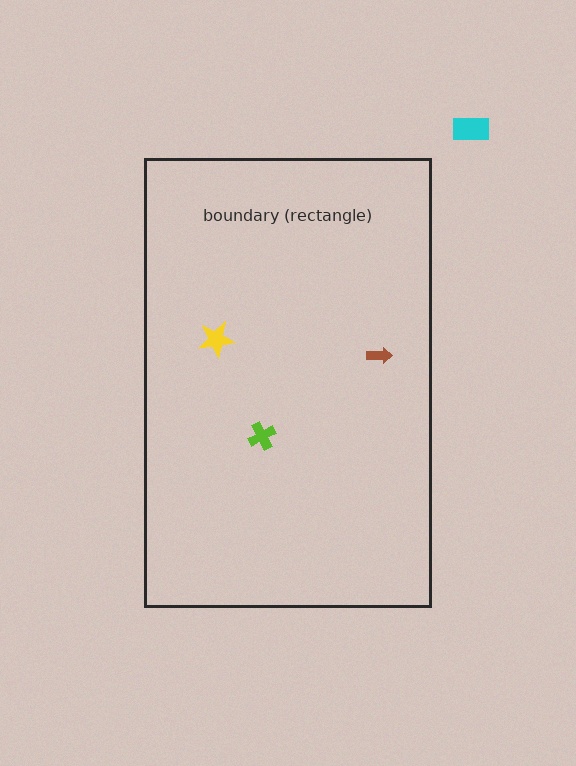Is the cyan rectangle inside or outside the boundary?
Outside.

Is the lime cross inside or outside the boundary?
Inside.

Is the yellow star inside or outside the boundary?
Inside.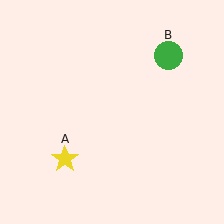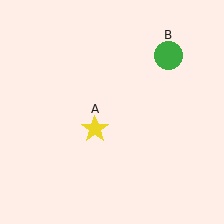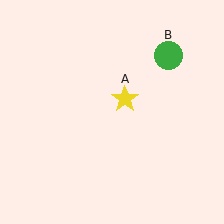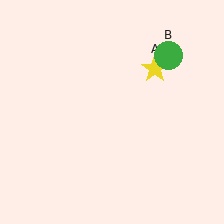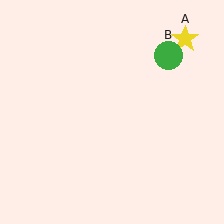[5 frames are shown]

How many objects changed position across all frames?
1 object changed position: yellow star (object A).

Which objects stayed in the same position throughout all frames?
Green circle (object B) remained stationary.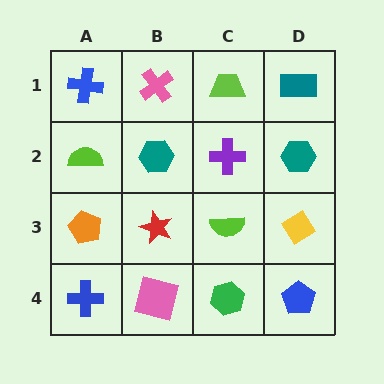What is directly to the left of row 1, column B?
A blue cross.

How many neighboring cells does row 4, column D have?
2.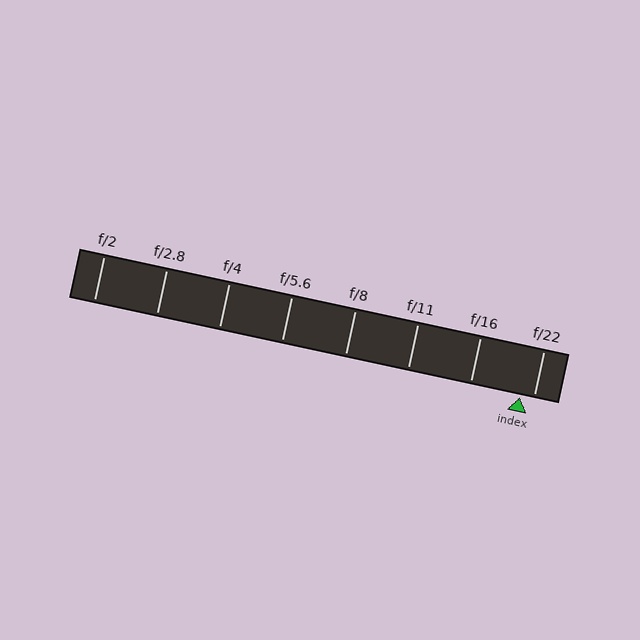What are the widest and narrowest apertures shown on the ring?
The widest aperture shown is f/2 and the narrowest is f/22.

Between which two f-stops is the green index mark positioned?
The index mark is between f/16 and f/22.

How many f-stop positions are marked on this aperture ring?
There are 8 f-stop positions marked.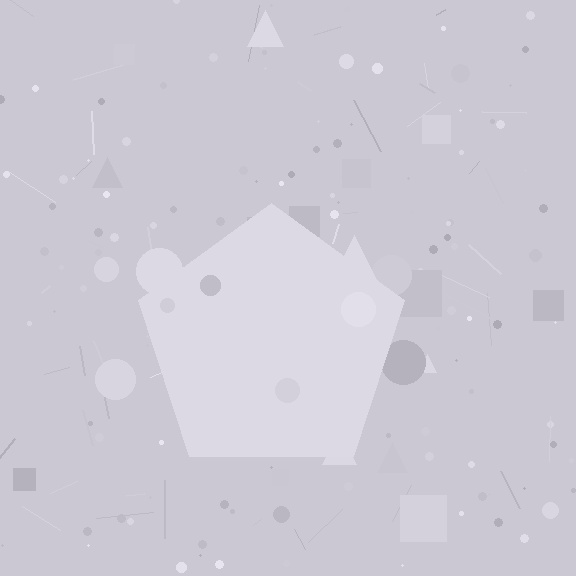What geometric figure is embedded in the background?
A pentagon is embedded in the background.